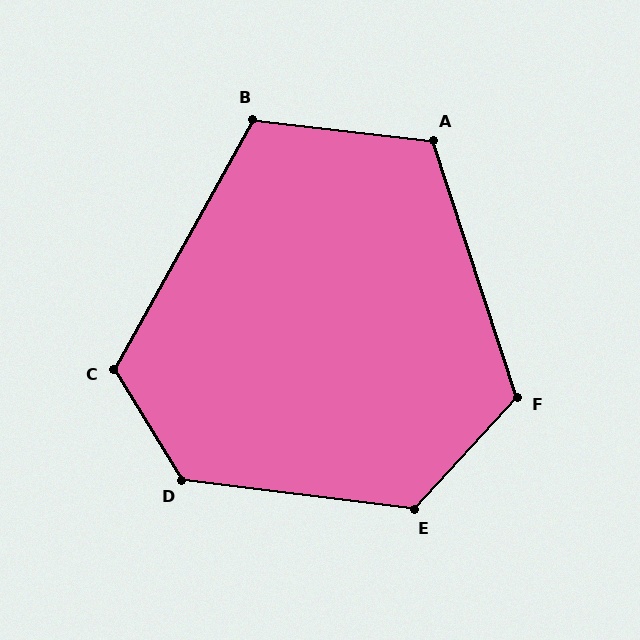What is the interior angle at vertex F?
Approximately 119 degrees (obtuse).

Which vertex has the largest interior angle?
D, at approximately 129 degrees.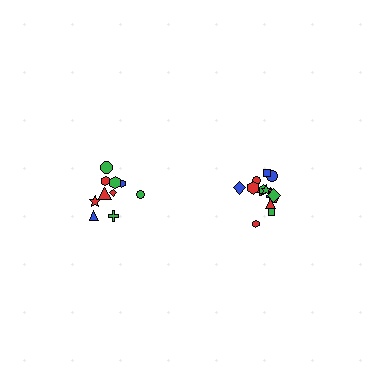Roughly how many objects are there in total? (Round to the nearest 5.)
Roughly 25 objects in total.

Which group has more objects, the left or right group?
The right group.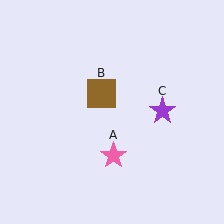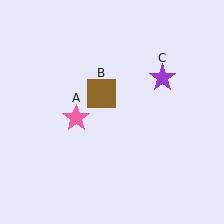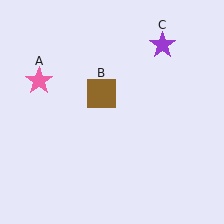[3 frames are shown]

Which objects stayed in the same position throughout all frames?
Brown square (object B) remained stationary.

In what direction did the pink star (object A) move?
The pink star (object A) moved up and to the left.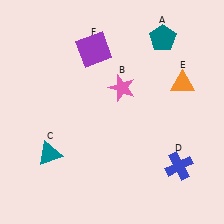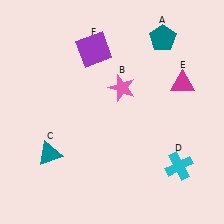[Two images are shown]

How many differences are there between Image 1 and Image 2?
There are 2 differences between the two images.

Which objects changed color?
D changed from blue to cyan. E changed from orange to magenta.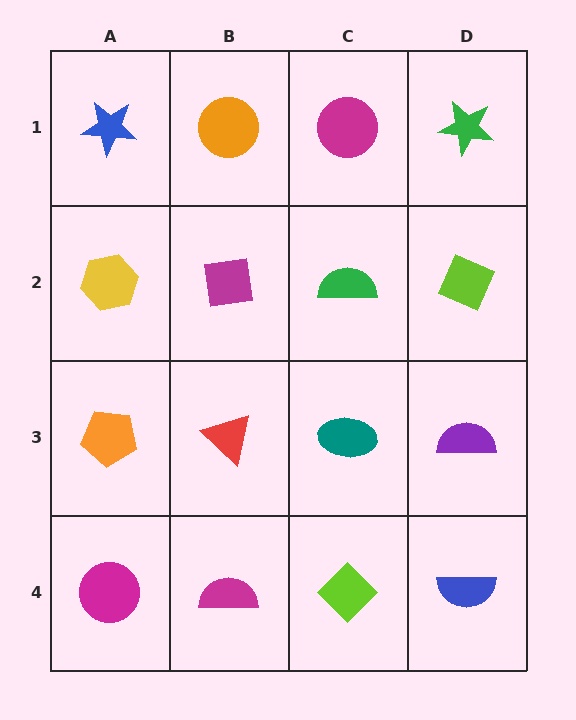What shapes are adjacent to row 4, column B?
A red triangle (row 3, column B), a magenta circle (row 4, column A), a lime diamond (row 4, column C).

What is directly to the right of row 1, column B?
A magenta circle.